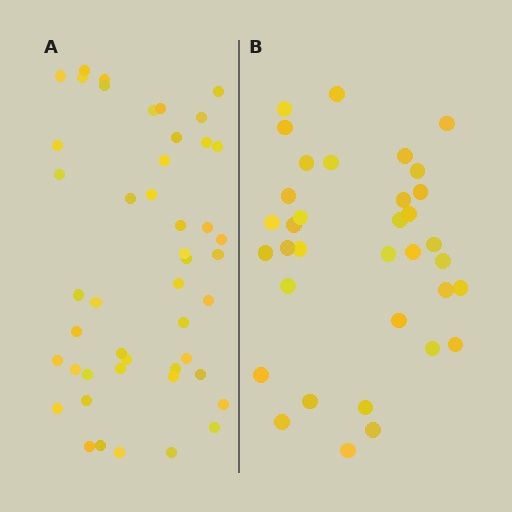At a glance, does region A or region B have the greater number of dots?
Region A (the left region) has more dots.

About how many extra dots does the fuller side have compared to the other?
Region A has roughly 12 or so more dots than region B.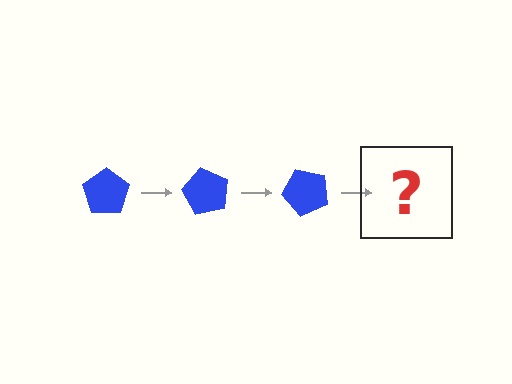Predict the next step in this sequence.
The next step is a blue pentagon rotated 180 degrees.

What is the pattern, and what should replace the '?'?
The pattern is that the pentagon rotates 60 degrees each step. The '?' should be a blue pentagon rotated 180 degrees.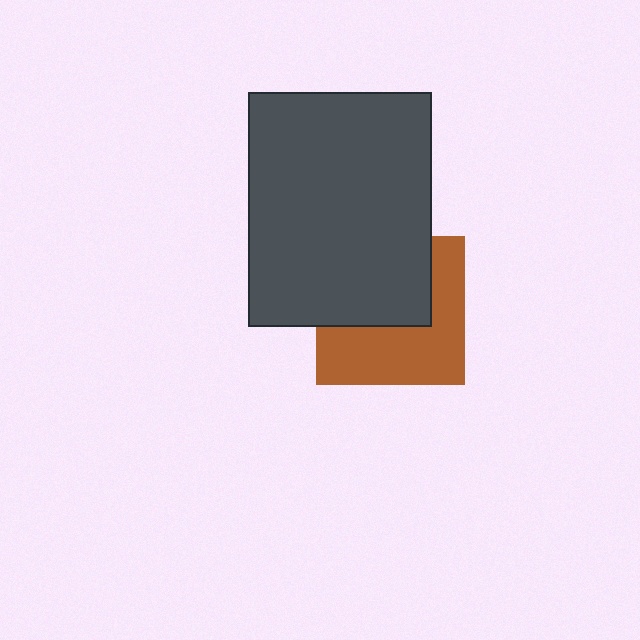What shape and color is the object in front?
The object in front is a dark gray rectangle.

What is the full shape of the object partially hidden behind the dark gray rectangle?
The partially hidden object is a brown square.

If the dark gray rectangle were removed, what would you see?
You would see the complete brown square.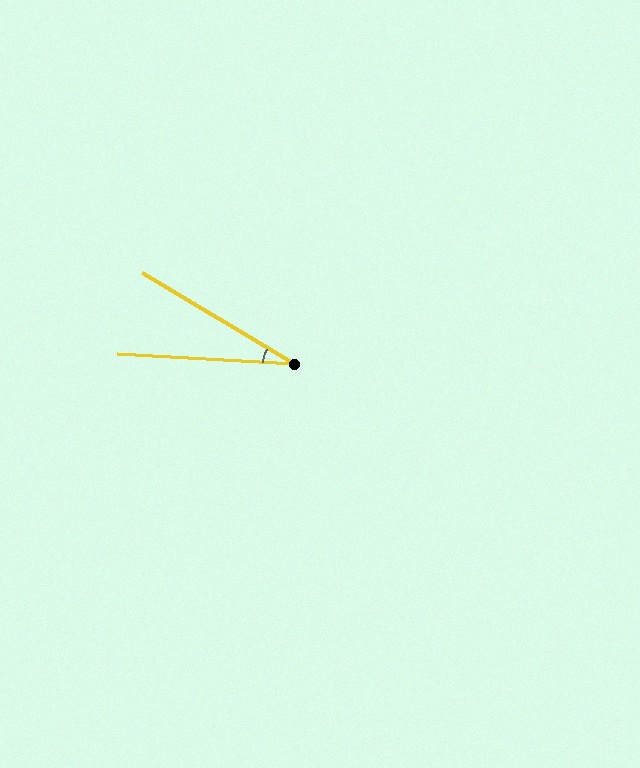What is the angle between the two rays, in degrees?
Approximately 27 degrees.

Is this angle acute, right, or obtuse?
It is acute.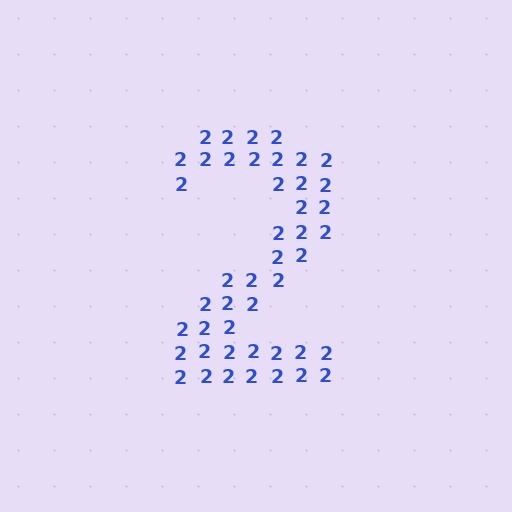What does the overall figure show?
The overall figure shows the digit 2.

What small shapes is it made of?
It is made of small digit 2's.